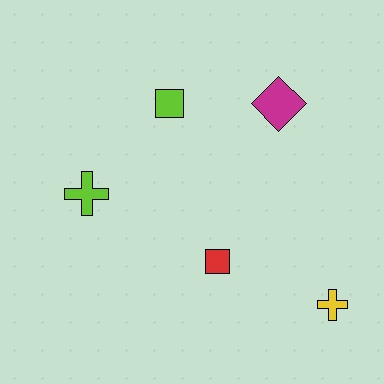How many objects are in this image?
There are 5 objects.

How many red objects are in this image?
There is 1 red object.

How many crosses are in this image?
There are 2 crosses.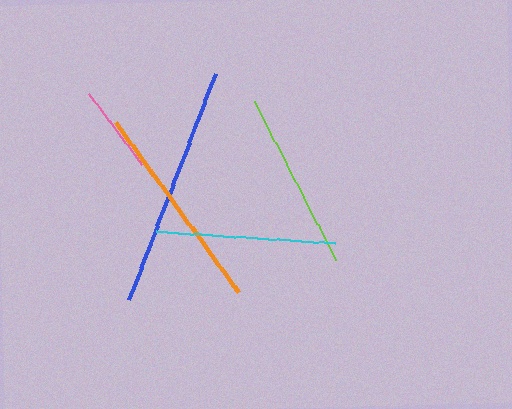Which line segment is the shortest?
The pink line is the shortest at approximately 88 pixels.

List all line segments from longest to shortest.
From longest to shortest: blue, orange, cyan, lime, pink.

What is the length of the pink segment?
The pink segment is approximately 88 pixels long.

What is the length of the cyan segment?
The cyan segment is approximately 180 pixels long.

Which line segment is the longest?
The blue line is the longest at approximately 243 pixels.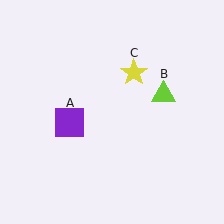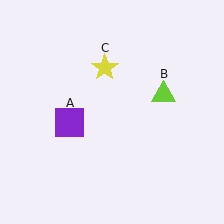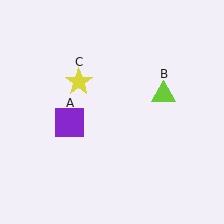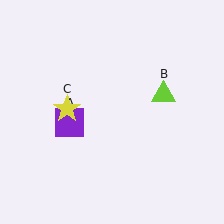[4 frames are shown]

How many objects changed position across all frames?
1 object changed position: yellow star (object C).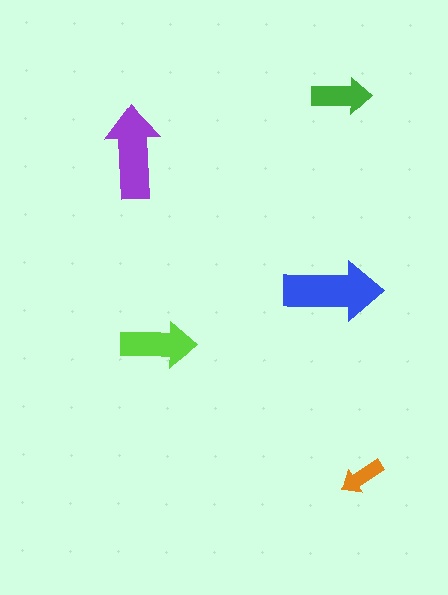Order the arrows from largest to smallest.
the blue one, the purple one, the lime one, the green one, the orange one.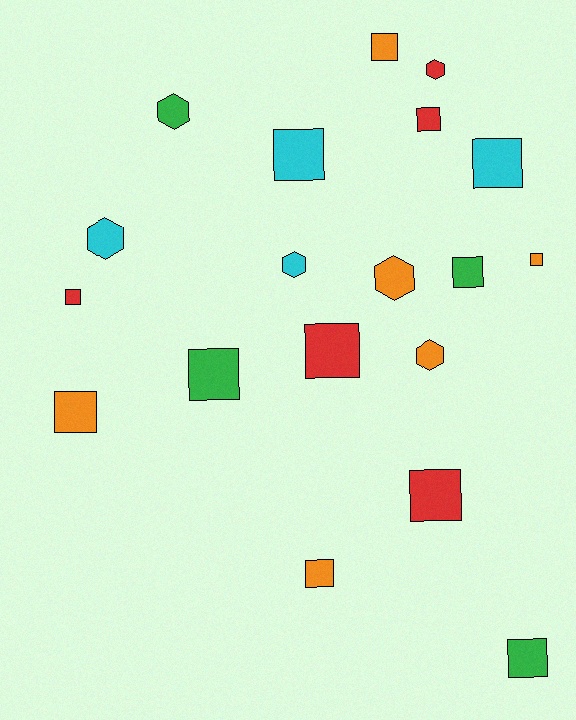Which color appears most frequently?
Orange, with 6 objects.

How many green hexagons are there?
There is 1 green hexagon.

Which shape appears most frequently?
Square, with 13 objects.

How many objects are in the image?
There are 19 objects.